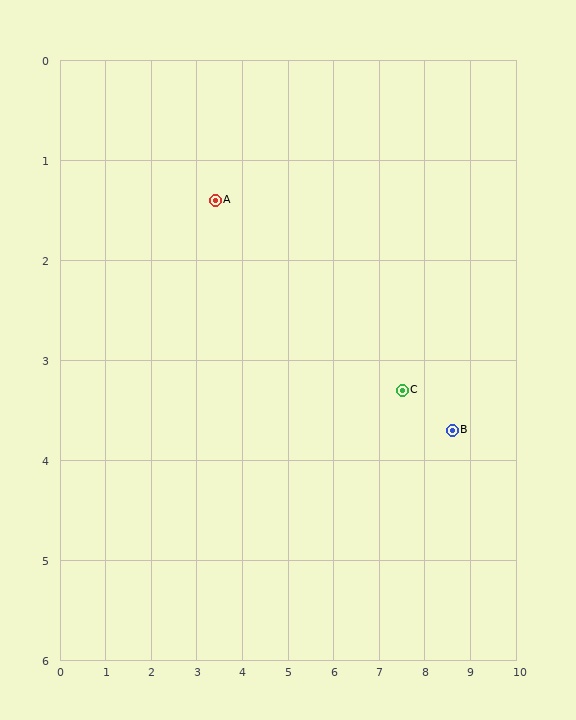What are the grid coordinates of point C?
Point C is at approximately (7.5, 3.3).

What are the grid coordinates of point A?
Point A is at approximately (3.4, 1.4).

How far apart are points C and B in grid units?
Points C and B are about 1.2 grid units apart.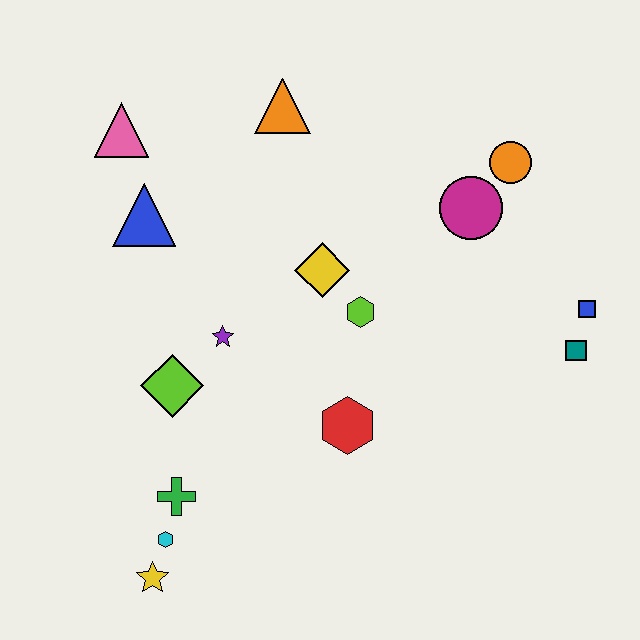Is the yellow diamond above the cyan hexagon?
Yes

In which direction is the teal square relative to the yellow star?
The teal square is to the right of the yellow star.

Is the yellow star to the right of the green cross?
No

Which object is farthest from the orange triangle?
The yellow star is farthest from the orange triangle.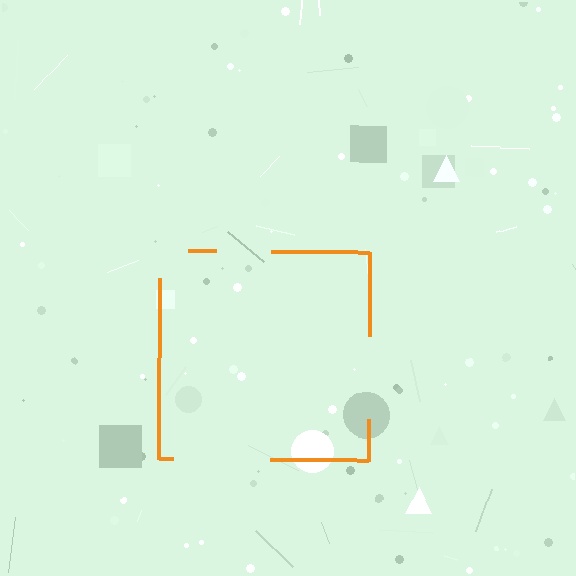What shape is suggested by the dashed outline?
The dashed outline suggests a square.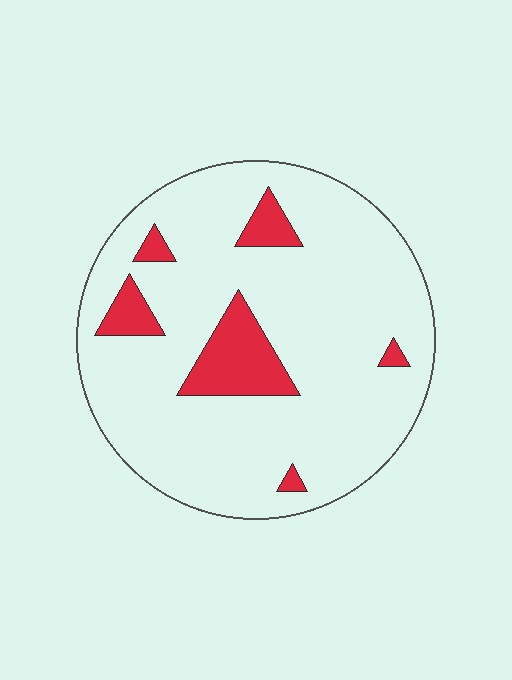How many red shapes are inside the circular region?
6.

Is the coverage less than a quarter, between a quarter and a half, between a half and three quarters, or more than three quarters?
Less than a quarter.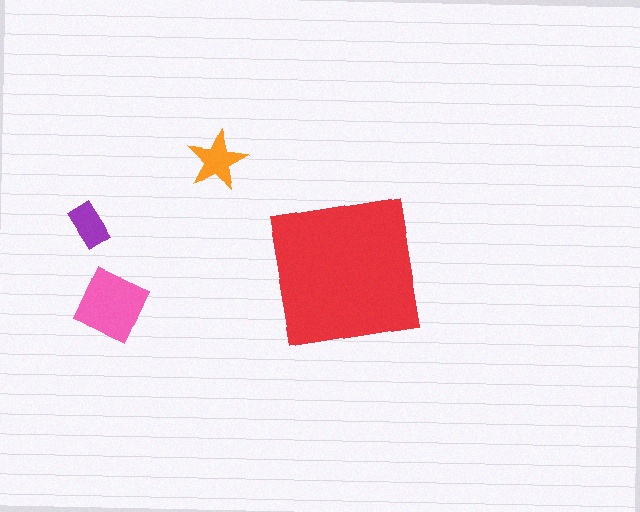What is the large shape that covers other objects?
A red square.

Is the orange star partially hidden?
No, the orange star is fully visible.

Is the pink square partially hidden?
No, the pink square is fully visible.